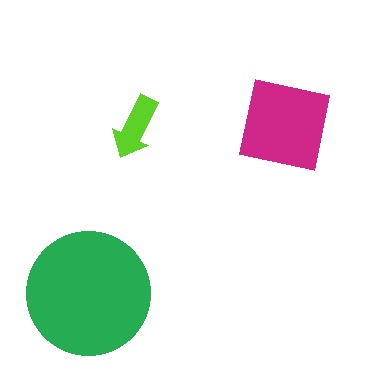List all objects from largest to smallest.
The green circle, the magenta square, the lime arrow.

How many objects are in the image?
There are 3 objects in the image.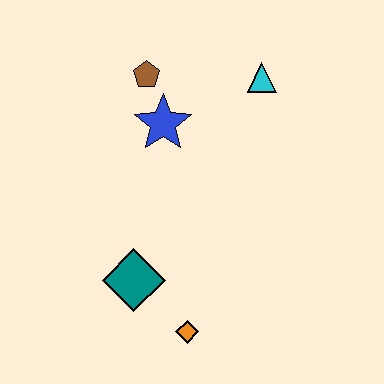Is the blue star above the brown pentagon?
No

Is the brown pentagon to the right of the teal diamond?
Yes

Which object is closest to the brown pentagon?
The blue star is closest to the brown pentagon.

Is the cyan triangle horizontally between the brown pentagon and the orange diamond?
No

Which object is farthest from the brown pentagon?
The orange diamond is farthest from the brown pentagon.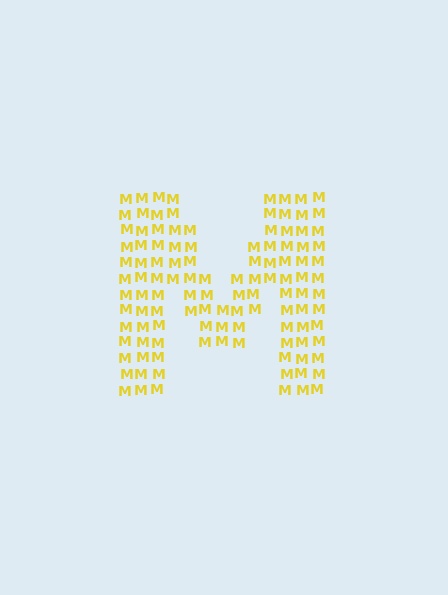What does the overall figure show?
The overall figure shows the letter M.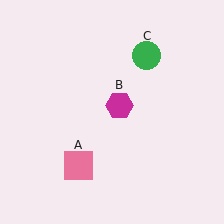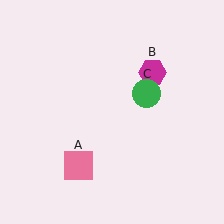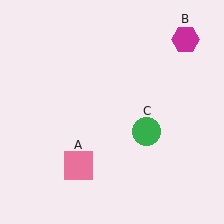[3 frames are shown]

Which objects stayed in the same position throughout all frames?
Pink square (object A) remained stationary.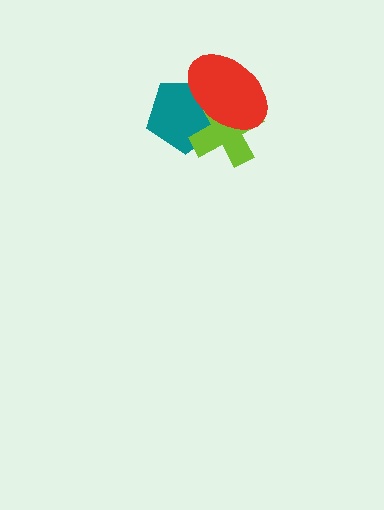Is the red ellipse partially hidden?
No, no other shape covers it.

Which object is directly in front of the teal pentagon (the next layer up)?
The lime cross is directly in front of the teal pentagon.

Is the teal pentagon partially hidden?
Yes, it is partially covered by another shape.